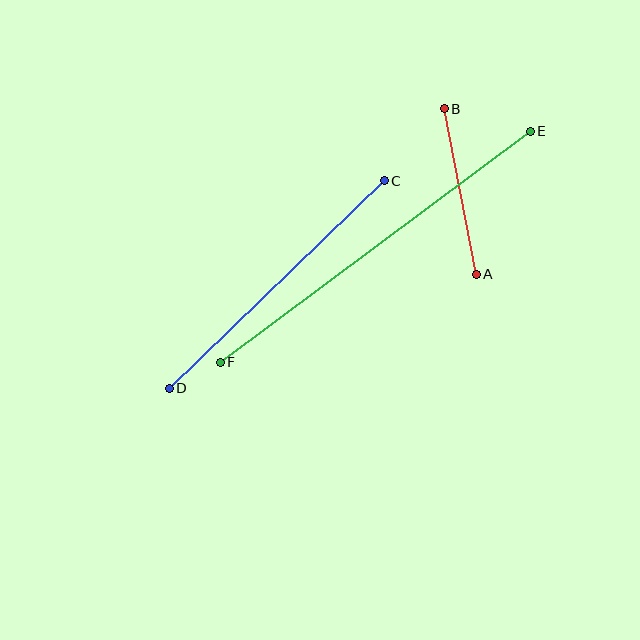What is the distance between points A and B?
The distance is approximately 169 pixels.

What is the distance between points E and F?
The distance is approximately 386 pixels.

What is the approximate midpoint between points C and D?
The midpoint is at approximately (277, 285) pixels.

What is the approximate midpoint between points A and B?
The midpoint is at approximately (460, 191) pixels.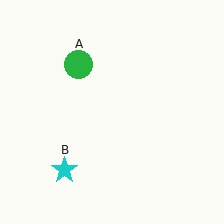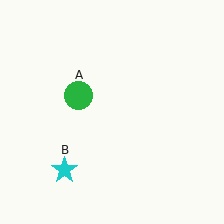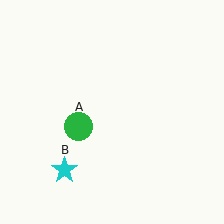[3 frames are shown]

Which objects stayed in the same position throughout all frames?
Cyan star (object B) remained stationary.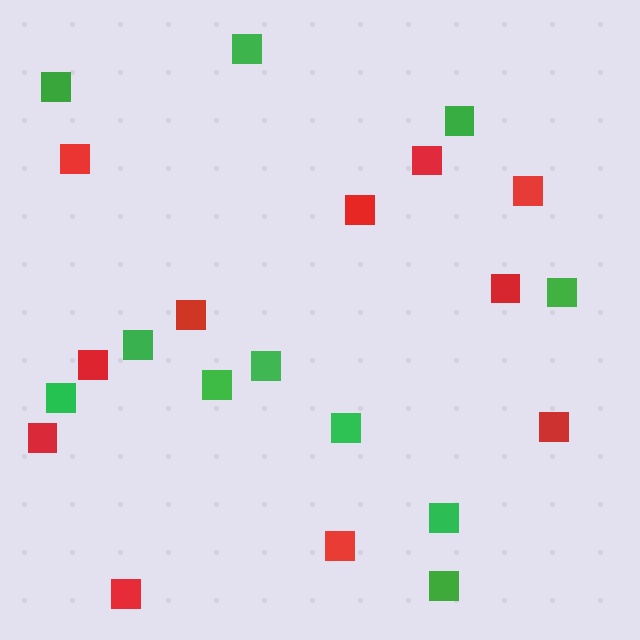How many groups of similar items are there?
There are 2 groups: one group of red squares (11) and one group of green squares (11).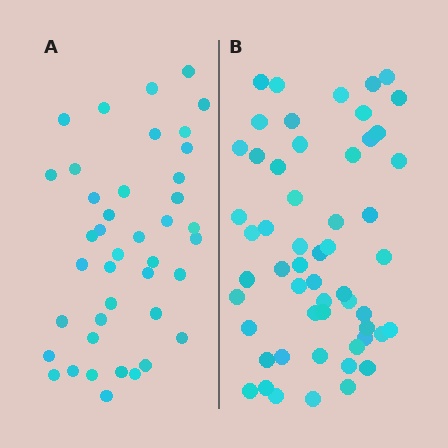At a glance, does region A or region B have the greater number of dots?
Region B (the right region) has more dots.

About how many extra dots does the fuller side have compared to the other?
Region B has approximately 15 more dots than region A.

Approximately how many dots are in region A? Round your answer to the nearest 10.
About 40 dots. (The exact count is 41, which rounds to 40.)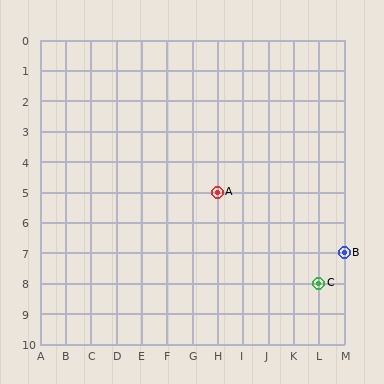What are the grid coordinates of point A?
Point A is at grid coordinates (H, 5).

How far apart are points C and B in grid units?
Points C and B are 1 column and 1 row apart (about 1.4 grid units diagonally).